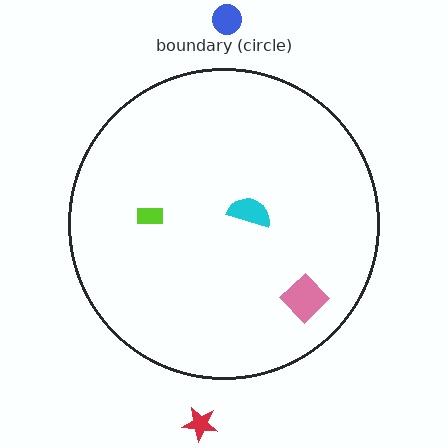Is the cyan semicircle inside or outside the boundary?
Inside.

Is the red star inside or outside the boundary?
Outside.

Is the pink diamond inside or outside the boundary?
Inside.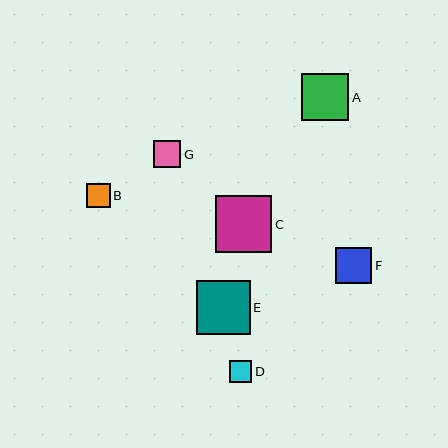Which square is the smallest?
Square D is the smallest with a size of approximately 23 pixels.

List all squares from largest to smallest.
From largest to smallest: C, E, A, F, G, B, D.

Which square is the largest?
Square C is the largest with a size of approximately 57 pixels.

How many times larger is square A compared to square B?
Square A is approximately 2.0 times the size of square B.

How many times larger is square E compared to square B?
Square E is approximately 2.3 times the size of square B.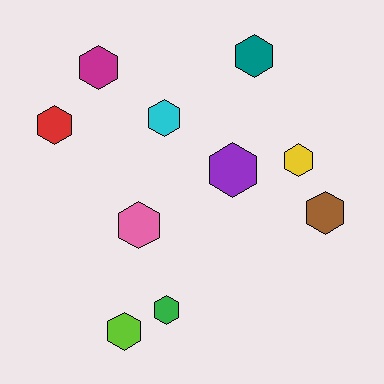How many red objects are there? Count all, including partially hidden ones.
There is 1 red object.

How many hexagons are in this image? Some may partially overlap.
There are 10 hexagons.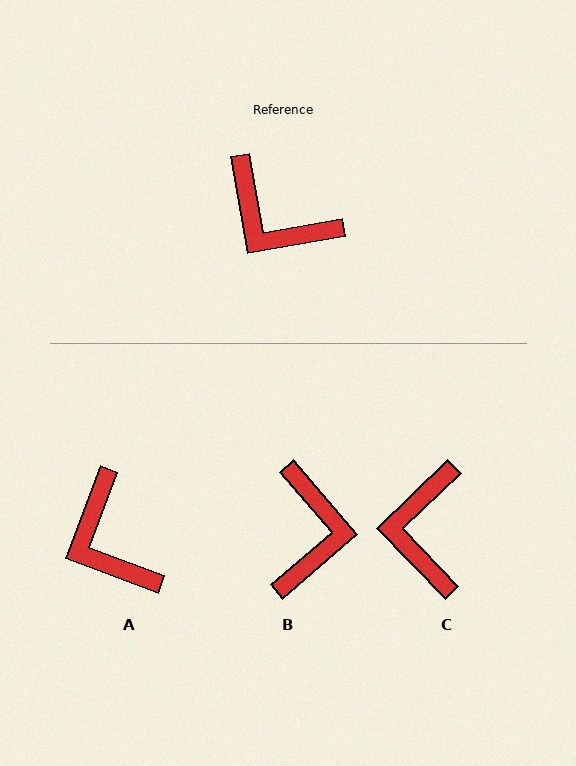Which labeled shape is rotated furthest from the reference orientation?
B, about 121 degrees away.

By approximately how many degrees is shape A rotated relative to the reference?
Approximately 30 degrees clockwise.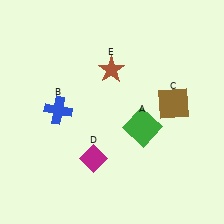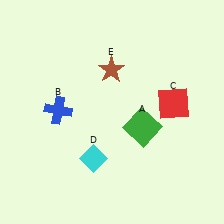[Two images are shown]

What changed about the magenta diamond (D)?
In Image 1, D is magenta. In Image 2, it changed to cyan.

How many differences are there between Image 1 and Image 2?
There are 2 differences between the two images.